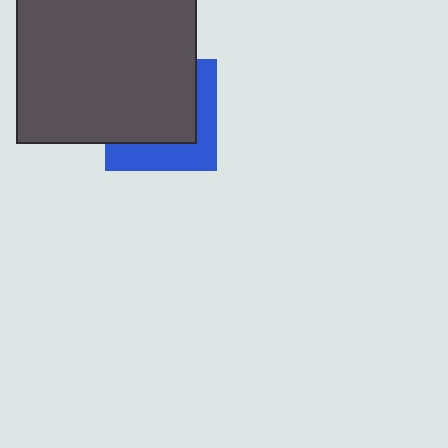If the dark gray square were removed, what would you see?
You would see the complete blue square.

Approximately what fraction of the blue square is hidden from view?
Roughly 62% of the blue square is hidden behind the dark gray square.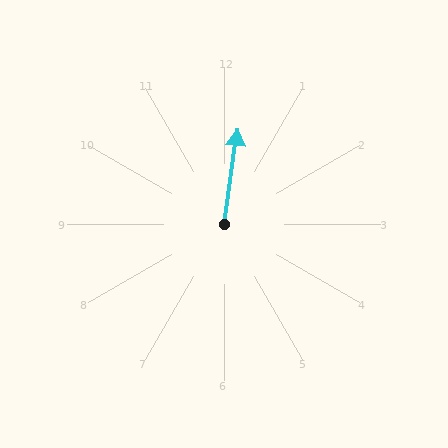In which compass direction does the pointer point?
North.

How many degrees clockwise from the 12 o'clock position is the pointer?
Approximately 8 degrees.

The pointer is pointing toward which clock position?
Roughly 12 o'clock.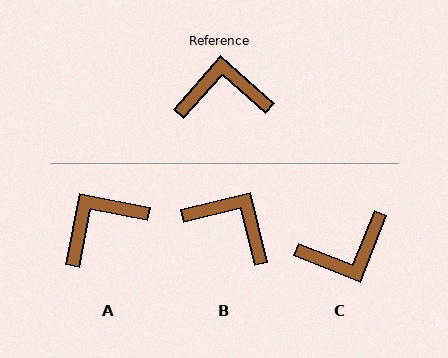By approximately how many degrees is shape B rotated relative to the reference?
Approximately 35 degrees clockwise.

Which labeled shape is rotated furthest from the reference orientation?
C, about 160 degrees away.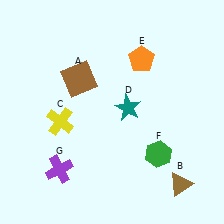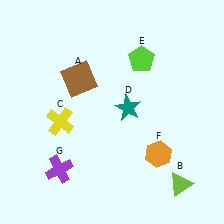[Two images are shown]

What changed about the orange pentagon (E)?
In Image 1, E is orange. In Image 2, it changed to lime.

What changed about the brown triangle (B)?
In Image 1, B is brown. In Image 2, it changed to lime.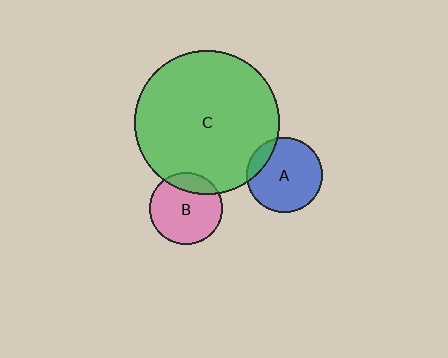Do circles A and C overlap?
Yes.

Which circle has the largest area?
Circle C (green).